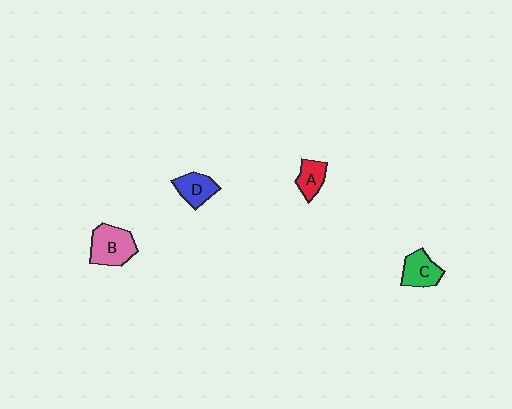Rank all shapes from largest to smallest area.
From largest to smallest: B (pink), C (green), D (blue), A (red).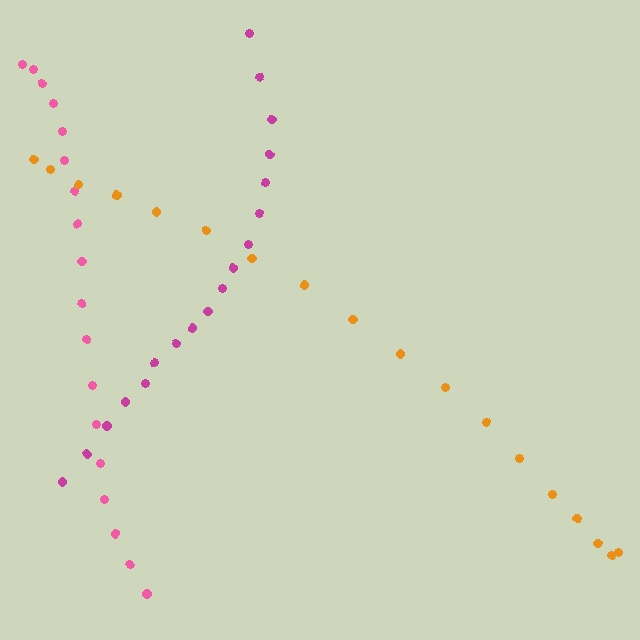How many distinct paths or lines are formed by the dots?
There are 3 distinct paths.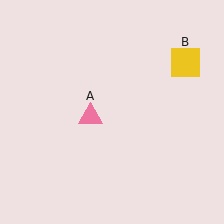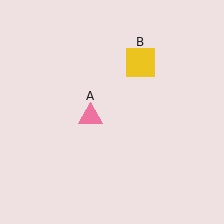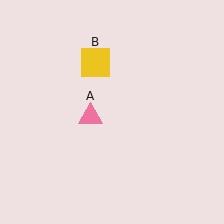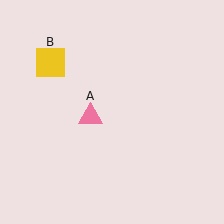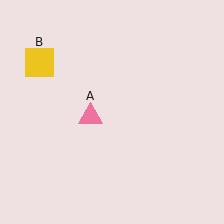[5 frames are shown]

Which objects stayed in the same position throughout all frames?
Pink triangle (object A) remained stationary.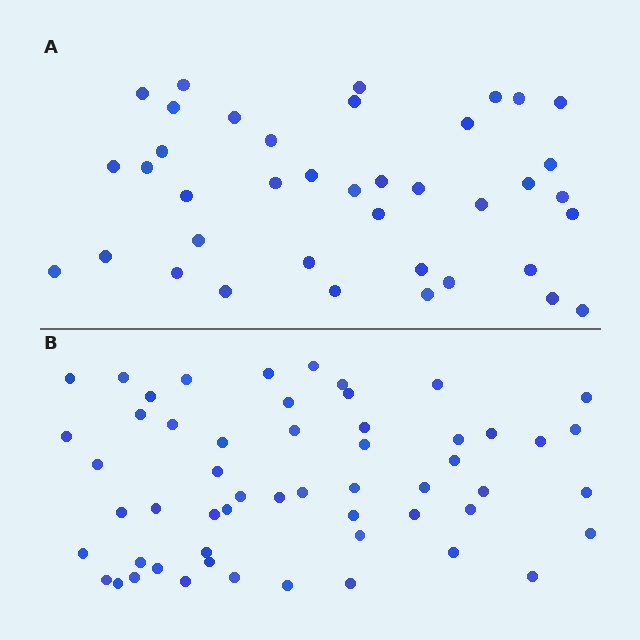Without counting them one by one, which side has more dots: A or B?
Region B (the bottom region) has more dots.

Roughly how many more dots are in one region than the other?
Region B has approximately 15 more dots than region A.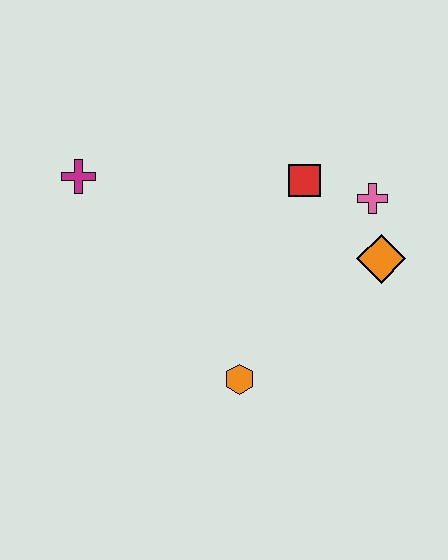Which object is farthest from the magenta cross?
The orange diamond is farthest from the magenta cross.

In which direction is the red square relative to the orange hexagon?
The red square is above the orange hexagon.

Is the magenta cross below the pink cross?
No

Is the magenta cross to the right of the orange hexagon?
No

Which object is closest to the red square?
The pink cross is closest to the red square.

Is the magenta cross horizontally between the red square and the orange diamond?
No